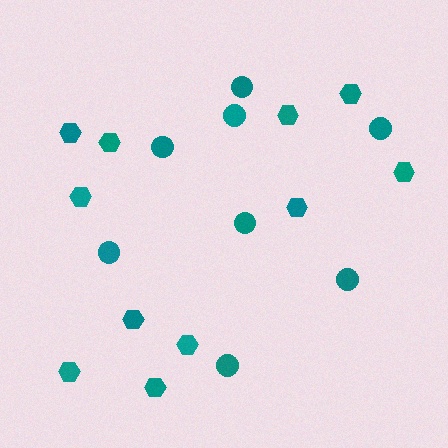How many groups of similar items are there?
There are 2 groups: one group of circles (8) and one group of hexagons (11).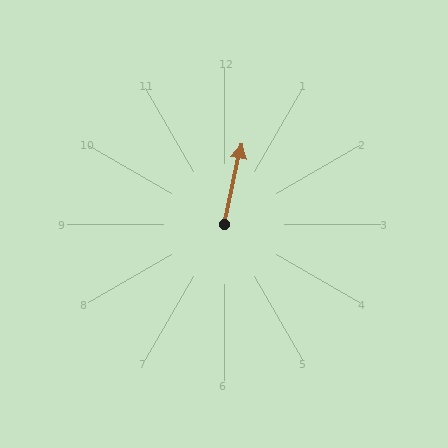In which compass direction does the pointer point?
North.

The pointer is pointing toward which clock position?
Roughly 12 o'clock.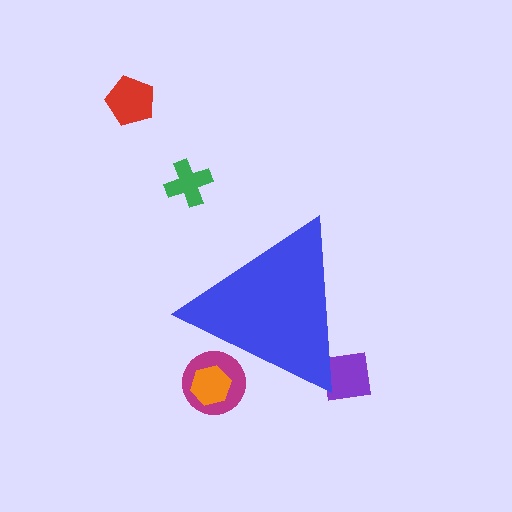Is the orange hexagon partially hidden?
Yes, the orange hexagon is partially hidden behind the blue triangle.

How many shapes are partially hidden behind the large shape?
3 shapes are partially hidden.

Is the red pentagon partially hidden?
No, the red pentagon is fully visible.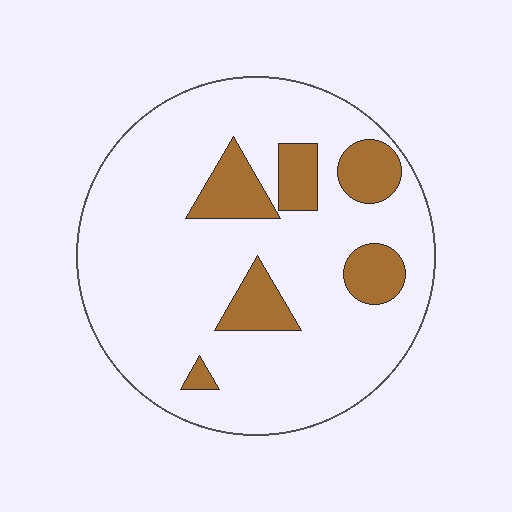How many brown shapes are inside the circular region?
6.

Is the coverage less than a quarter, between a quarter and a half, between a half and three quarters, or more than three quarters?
Less than a quarter.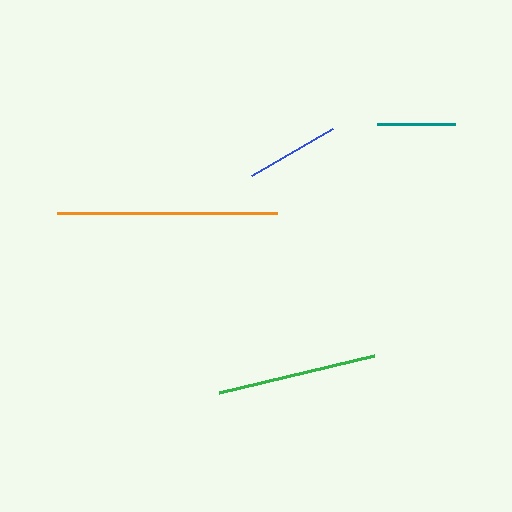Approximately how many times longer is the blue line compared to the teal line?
The blue line is approximately 1.2 times the length of the teal line.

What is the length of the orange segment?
The orange segment is approximately 220 pixels long.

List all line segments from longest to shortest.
From longest to shortest: orange, green, blue, teal.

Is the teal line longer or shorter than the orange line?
The orange line is longer than the teal line.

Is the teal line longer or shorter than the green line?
The green line is longer than the teal line.